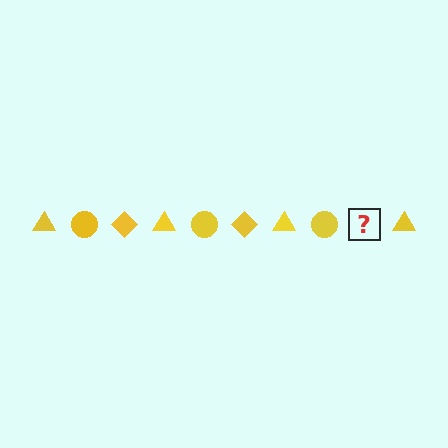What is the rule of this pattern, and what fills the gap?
The rule is that the pattern cycles through triangle, circle, diamond shapes in yellow. The gap should be filled with a yellow diamond.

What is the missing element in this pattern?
The missing element is a yellow diamond.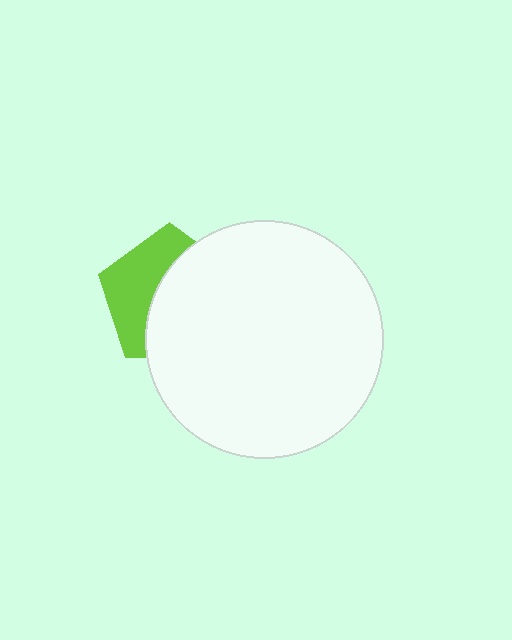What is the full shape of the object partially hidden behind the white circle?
The partially hidden object is a lime pentagon.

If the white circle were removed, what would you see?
You would see the complete lime pentagon.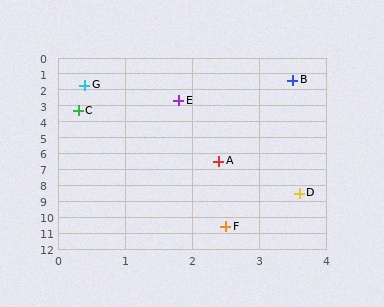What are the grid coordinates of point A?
Point A is at approximately (2.4, 6.5).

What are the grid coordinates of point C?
Point C is at approximately (0.3, 3.3).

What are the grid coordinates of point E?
Point E is at approximately (1.8, 2.7).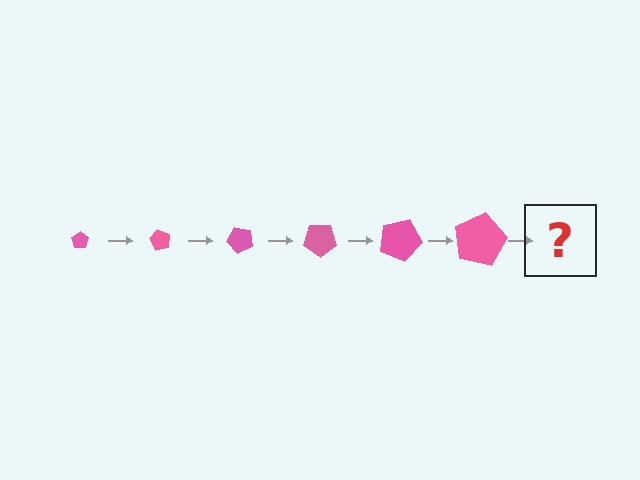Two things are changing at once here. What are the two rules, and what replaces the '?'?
The two rules are that the pentagon grows larger each step and it rotates 60 degrees each step. The '?' should be a pentagon, larger than the previous one and rotated 360 degrees from the start.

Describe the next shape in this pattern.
It should be a pentagon, larger than the previous one and rotated 360 degrees from the start.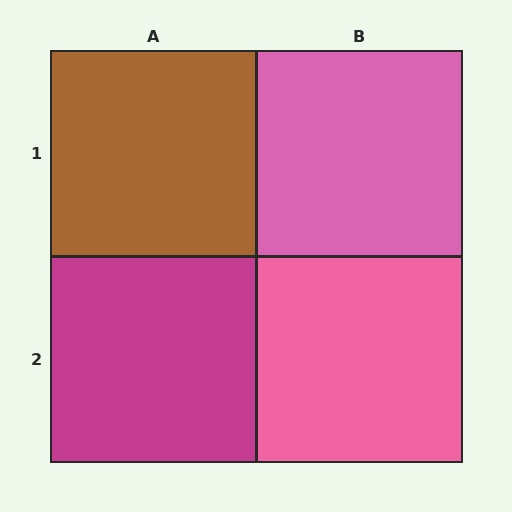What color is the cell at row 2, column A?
Magenta.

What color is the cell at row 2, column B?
Pink.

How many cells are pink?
2 cells are pink.